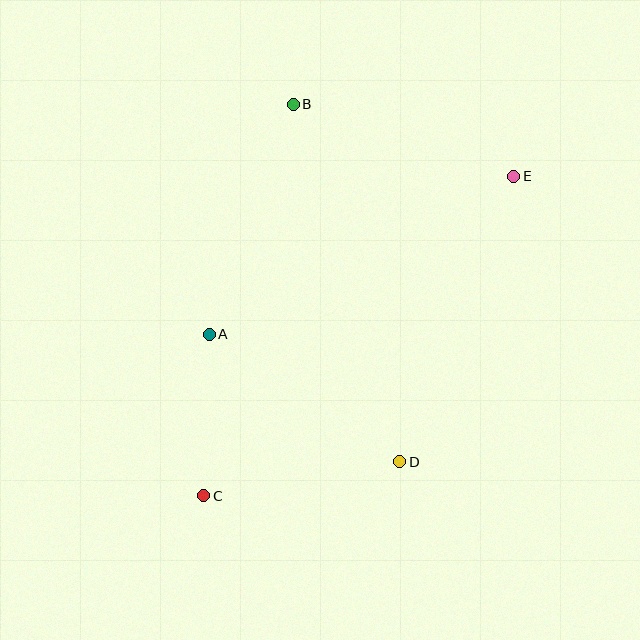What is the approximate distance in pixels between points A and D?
The distance between A and D is approximately 229 pixels.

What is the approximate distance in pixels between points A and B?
The distance between A and B is approximately 245 pixels.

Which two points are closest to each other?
Points A and C are closest to each other.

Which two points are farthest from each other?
Points C and E are farthest from each other.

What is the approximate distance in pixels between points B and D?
The distance between B and D is approximately 373 pixels.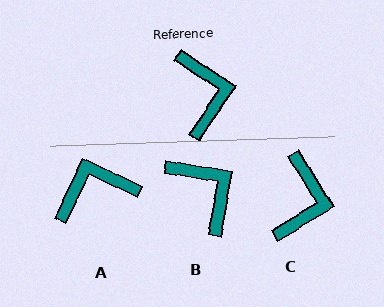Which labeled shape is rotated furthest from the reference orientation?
A, about 98 degrees away.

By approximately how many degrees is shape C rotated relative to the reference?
Approximately 25 degrees clockwise.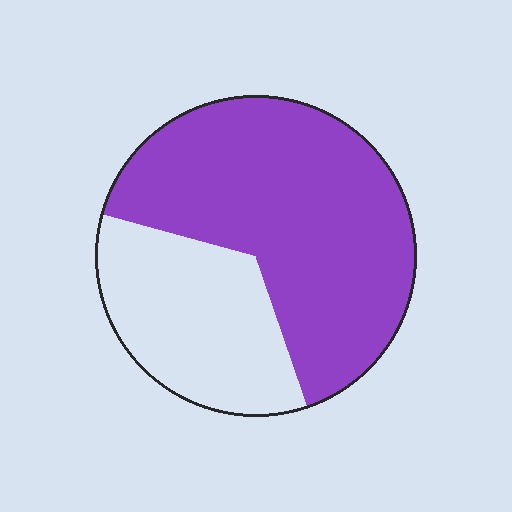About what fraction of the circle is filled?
About two thirds (2/3).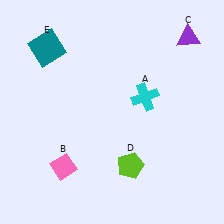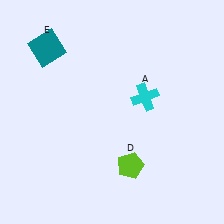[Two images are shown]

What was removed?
The pink diamond (B), the purple triangle (C) were removed in Image 2.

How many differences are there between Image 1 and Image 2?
There are 2 differences between the two images.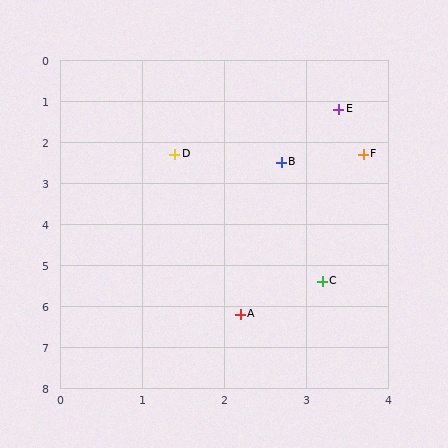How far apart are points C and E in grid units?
Points C and E are about 4.2 grid units apart.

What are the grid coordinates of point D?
Point D is at approximately (1.4, 2.3).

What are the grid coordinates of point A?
Point A is at approximately (2.2, 6.2).